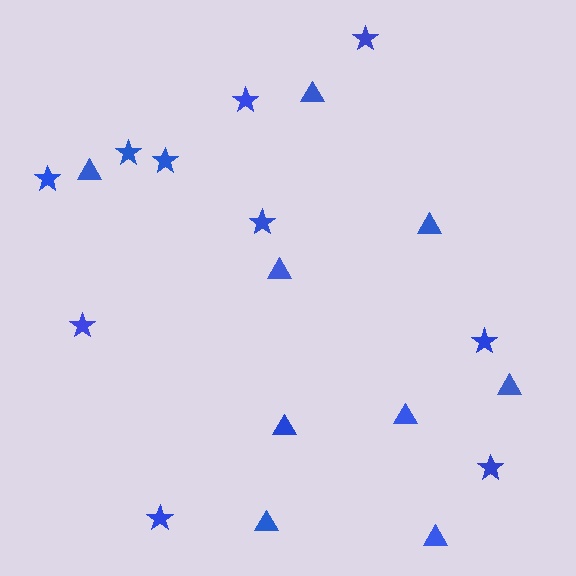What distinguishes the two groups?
There are 2 groups: one group of triangles (9) and one group of stars (10).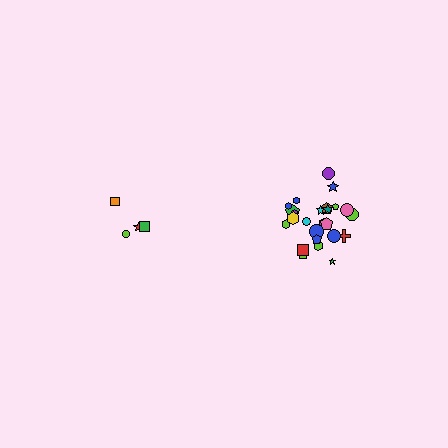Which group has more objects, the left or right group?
The right group.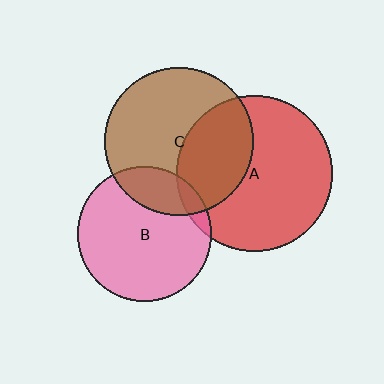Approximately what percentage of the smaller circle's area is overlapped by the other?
Approximately 35%.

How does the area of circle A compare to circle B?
Approximately 1.4 times.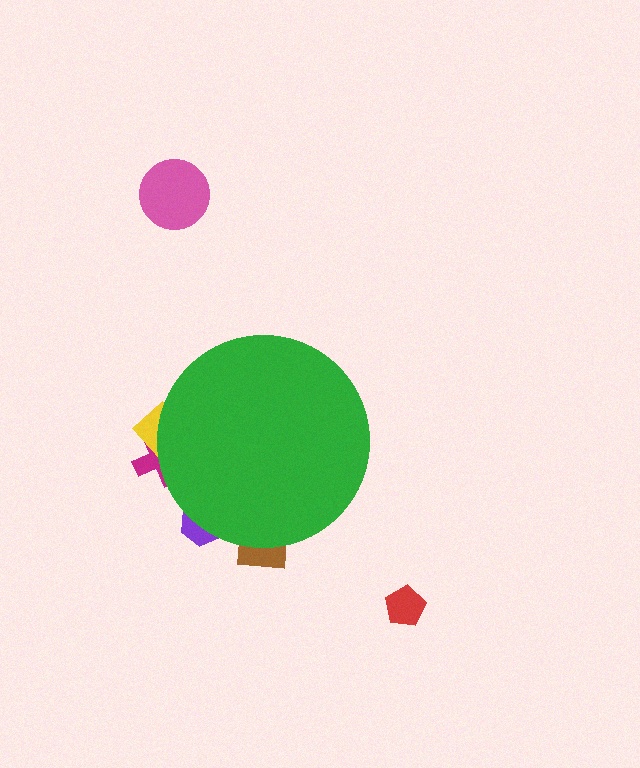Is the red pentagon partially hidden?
No, the red pentagon is fully visible.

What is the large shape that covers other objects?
A green circle.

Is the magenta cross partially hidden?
Yes, the magenta cross is partially hidden behind the green circle.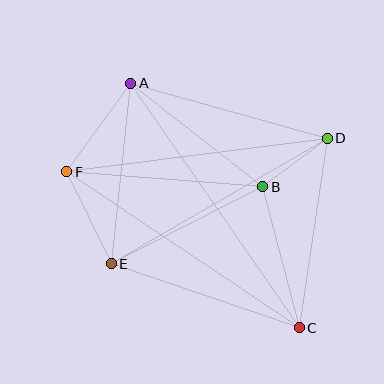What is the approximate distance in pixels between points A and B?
The distance between A and B is approximately 167 pixels.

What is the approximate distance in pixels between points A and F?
The distance between A and F is approximately 109 pixels.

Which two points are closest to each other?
Points B and D are closest to each other.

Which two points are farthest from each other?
Points A and C are farthest from each other.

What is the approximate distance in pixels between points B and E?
The distance between B and E is approximately 170 pixels.